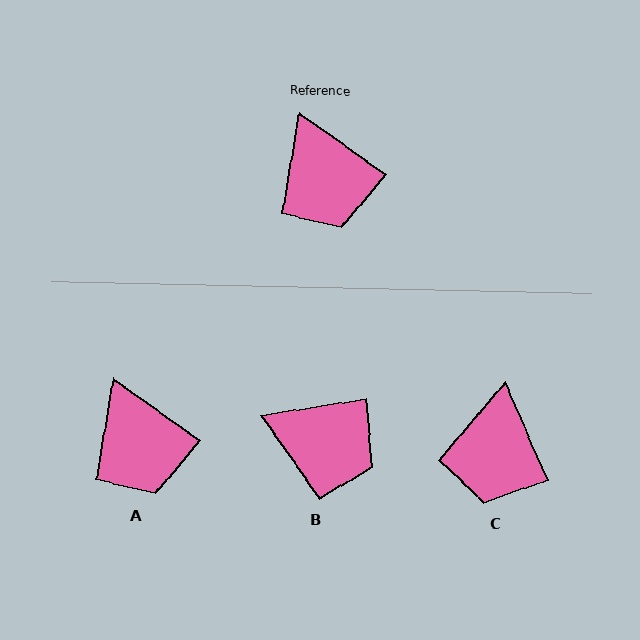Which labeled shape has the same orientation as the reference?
A.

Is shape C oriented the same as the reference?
No, it is off by about 31 degrees.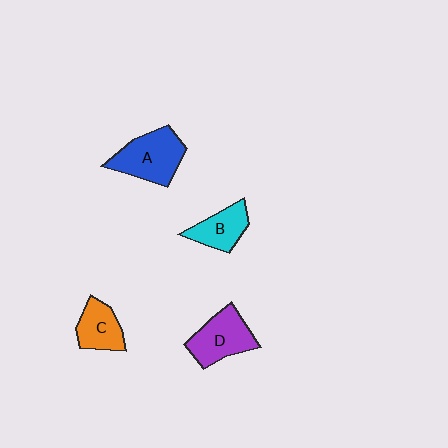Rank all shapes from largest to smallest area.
From largest to smallest: A (blue), D (purple), B (cyan), C (orange).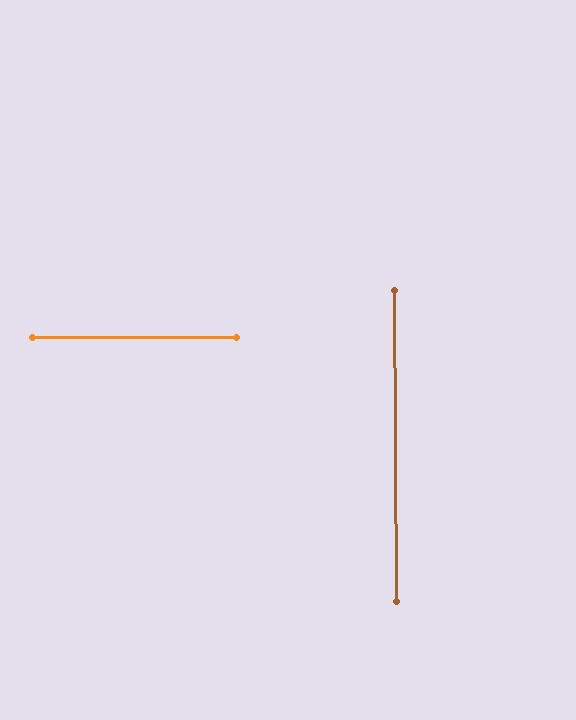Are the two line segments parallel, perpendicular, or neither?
Perpendicular — they meet at approximately 90°.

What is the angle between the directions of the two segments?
Approximately 90 degrees.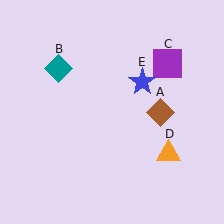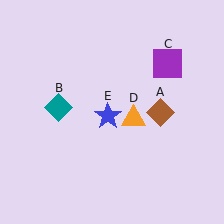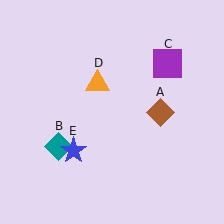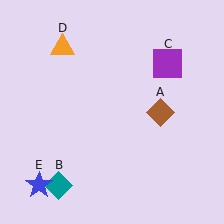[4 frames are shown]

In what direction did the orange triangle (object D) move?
The orange triangle (object D) moved up and to the left.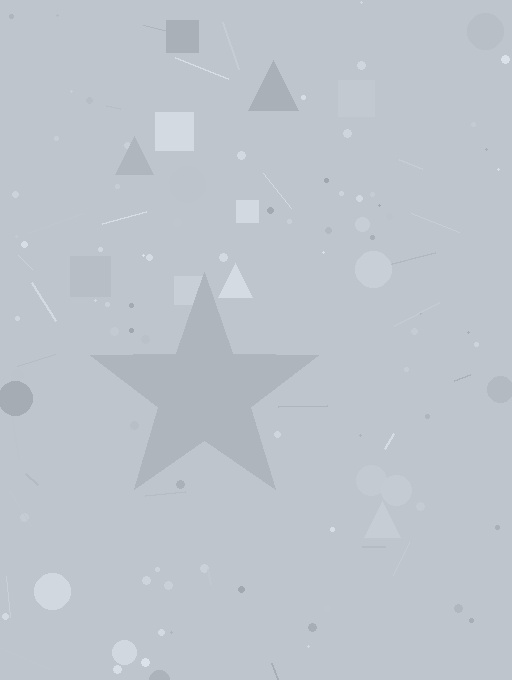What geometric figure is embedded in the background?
A star is embedded in the background.